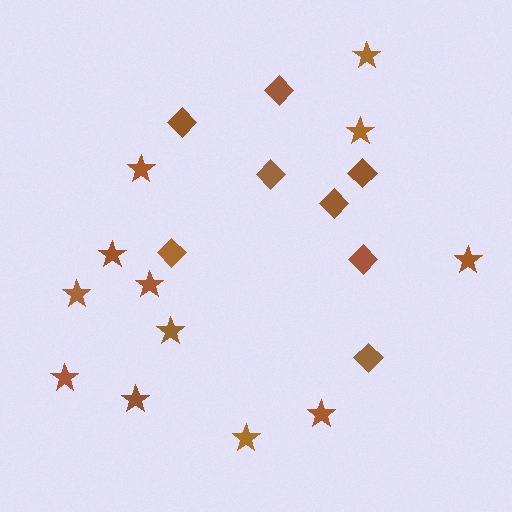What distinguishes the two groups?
There are 2 groups: one group of stars (12) and one group of diamonds (8).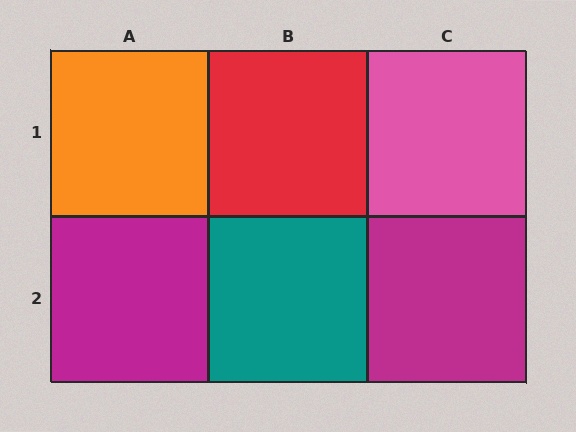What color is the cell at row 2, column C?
Magenta.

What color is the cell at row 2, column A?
Magenta.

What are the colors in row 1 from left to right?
Orange, red, pink.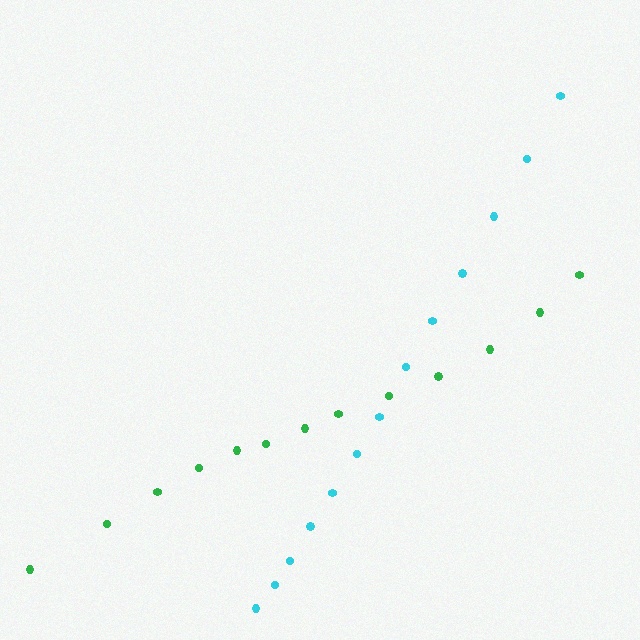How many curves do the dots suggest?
There are 2 distinct paths.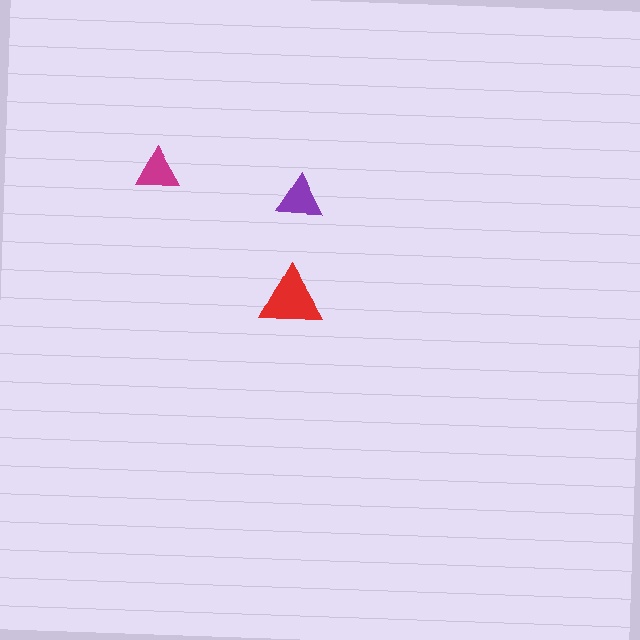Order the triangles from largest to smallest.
the red one, the purple one, the magenta one.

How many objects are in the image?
There are 3 objects in the image.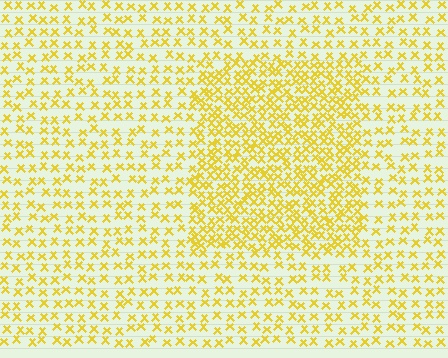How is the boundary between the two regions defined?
The boundary is defined by a change in element density (approximately 2.1x ratio). All elements are the same color, size, and shape.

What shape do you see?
I see a rectangle.